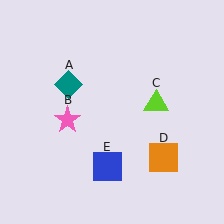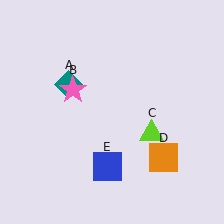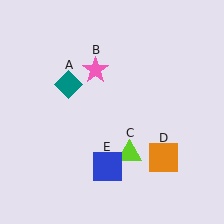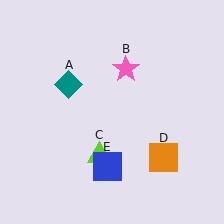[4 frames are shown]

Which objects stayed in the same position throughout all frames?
Teal diamond (object A) and orange square (object D) and blue square (object E) remained stationary.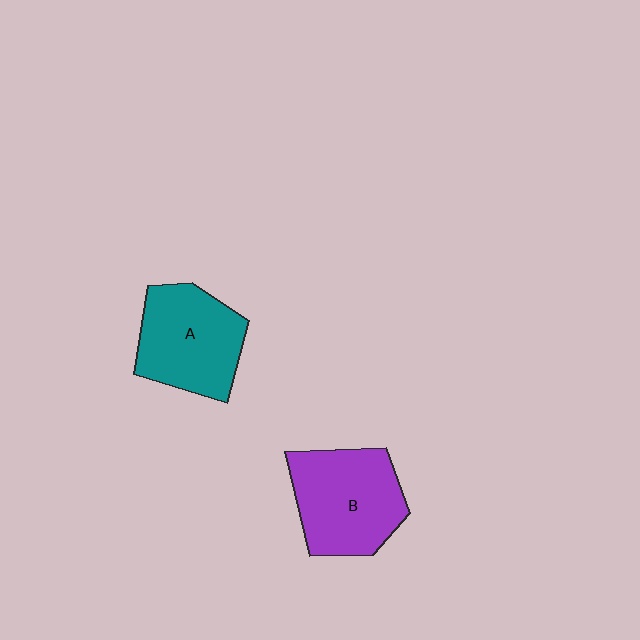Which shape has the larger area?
Shape B (purple).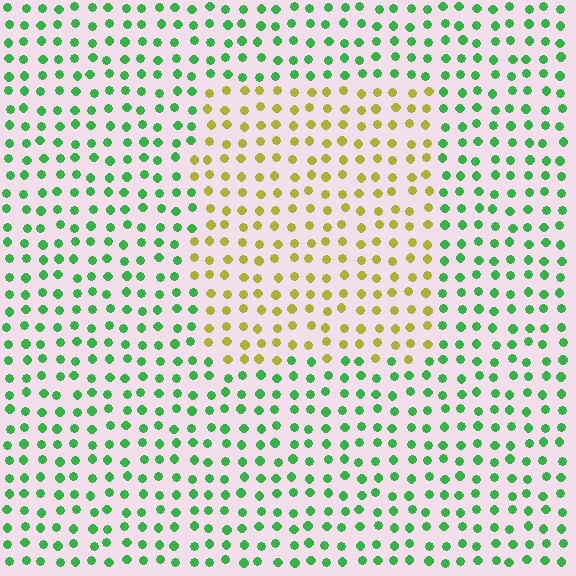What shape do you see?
I see a rectangle.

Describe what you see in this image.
The image is filled with small green elements in a uniform arrangement. A rectangle-shaped region is visible where the elements are tinted to a slightly different hue, forming a subtle color boundary.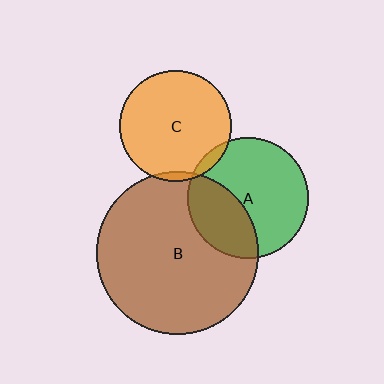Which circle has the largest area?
Circle B (brown).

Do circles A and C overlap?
Yes.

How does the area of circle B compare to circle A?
Approximately 1.8 times.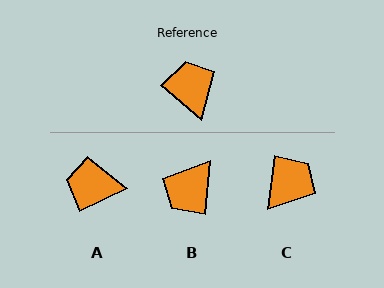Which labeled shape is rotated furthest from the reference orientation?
B, about 126 degrees away.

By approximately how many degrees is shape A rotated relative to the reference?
Approximately 66 degrees counter-clockwise.